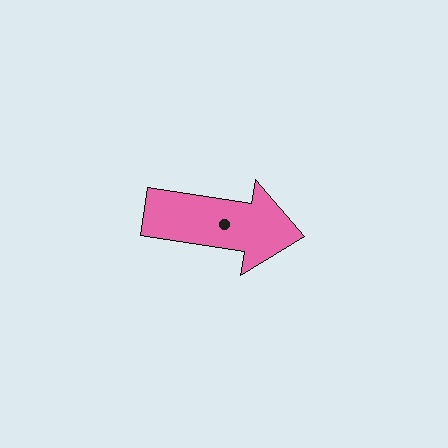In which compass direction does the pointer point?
East.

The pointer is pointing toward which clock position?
Roughly 3 o'clock.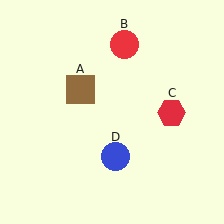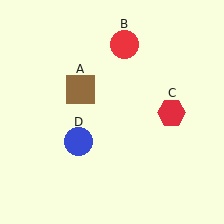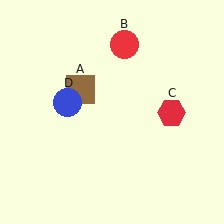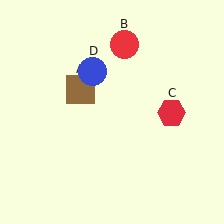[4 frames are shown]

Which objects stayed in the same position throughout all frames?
Brown square (object A) and red circle (object B) and red hexagon (object C) remained stationary.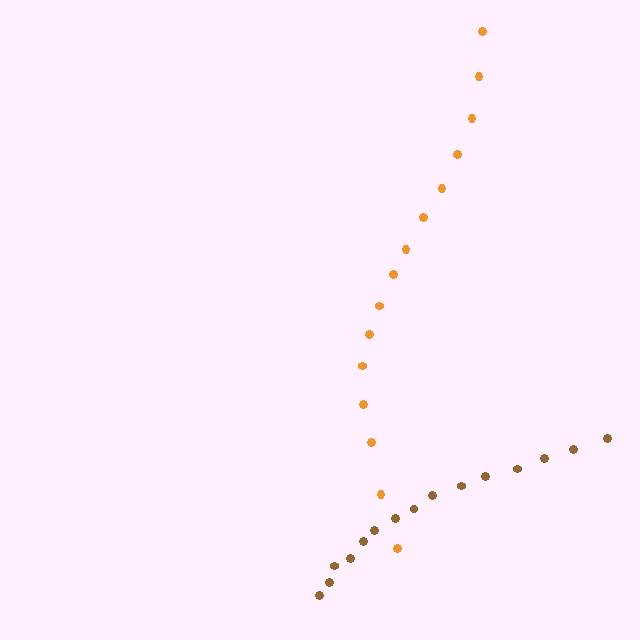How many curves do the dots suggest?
There are 2 distinct paths.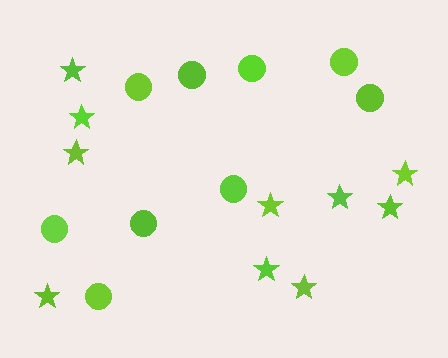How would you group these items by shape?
There are 2 groups: one group of stars (10) and one group of circles (9).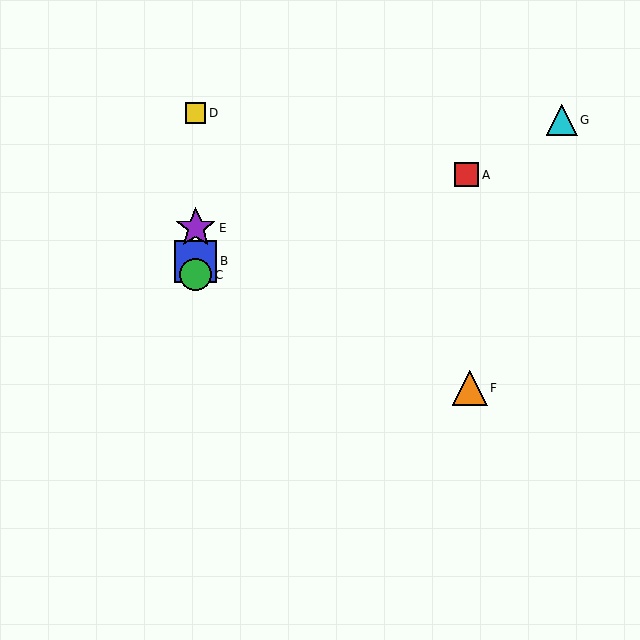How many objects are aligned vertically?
4 objects (B, C, D, E) are aligned vertically.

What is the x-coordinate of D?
Object D is at x≈196.